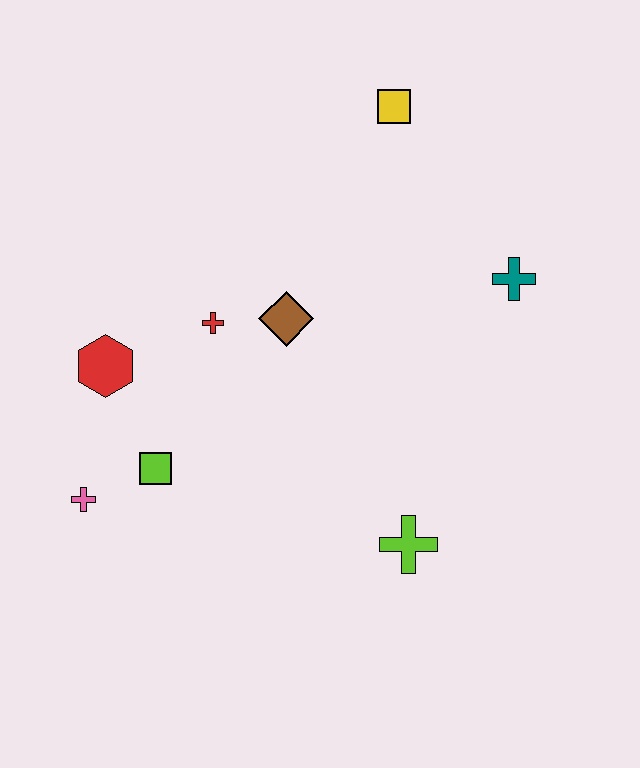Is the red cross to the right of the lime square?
Yes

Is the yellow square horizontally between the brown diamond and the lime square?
No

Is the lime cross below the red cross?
Yes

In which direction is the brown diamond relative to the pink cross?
The brown diamond is to the right of the pink cross.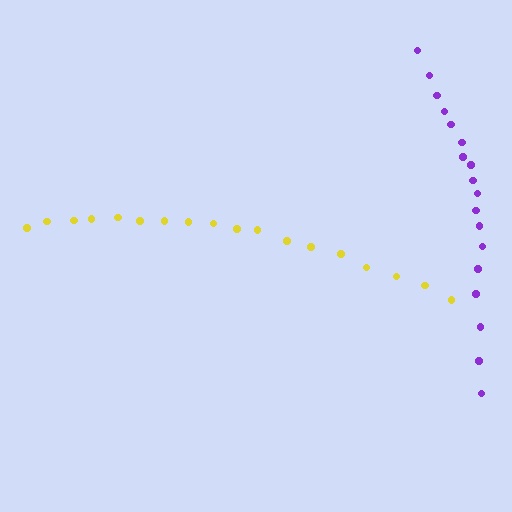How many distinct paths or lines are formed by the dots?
There are 2 distinct paths.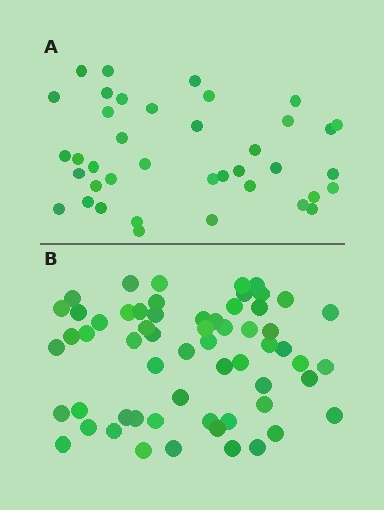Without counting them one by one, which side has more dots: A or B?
Region B (the bottom region) has more dots.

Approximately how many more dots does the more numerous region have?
Region B has approximately 20 more dots than region A.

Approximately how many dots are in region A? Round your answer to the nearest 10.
About 40 dots. (The exact count is 39, which rounds to 40.)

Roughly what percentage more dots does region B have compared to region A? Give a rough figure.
About 55% more.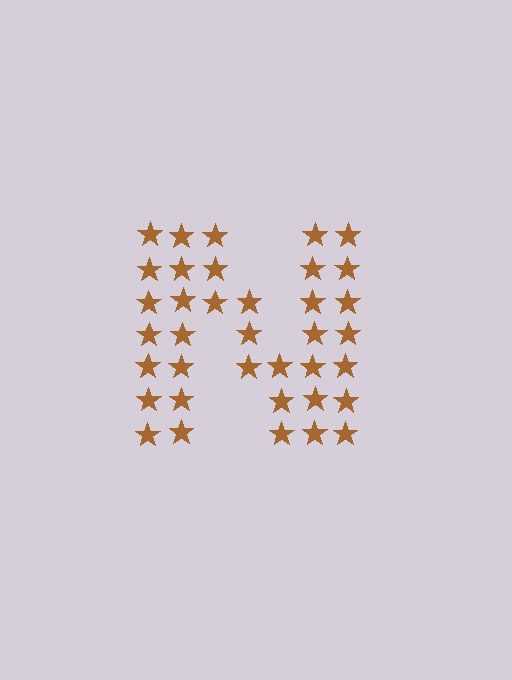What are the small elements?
The small elements are stars.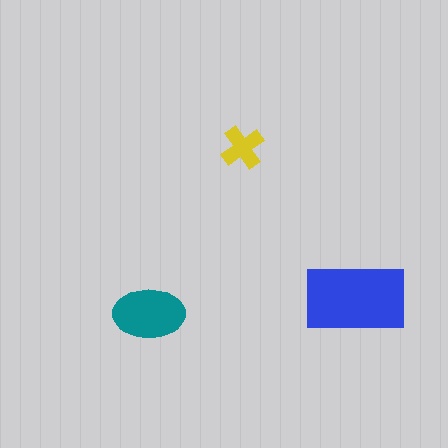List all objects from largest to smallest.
The blue rectangle, the teal ellipse, the yellow cross.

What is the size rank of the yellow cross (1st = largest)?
3rd.